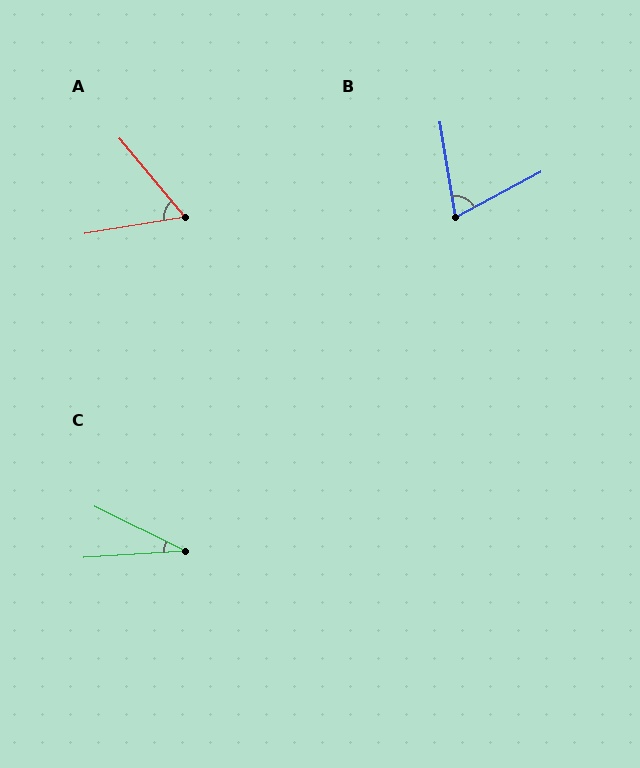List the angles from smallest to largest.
C (30°), A (59°), B (71°).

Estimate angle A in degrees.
Approximately 59 degrees.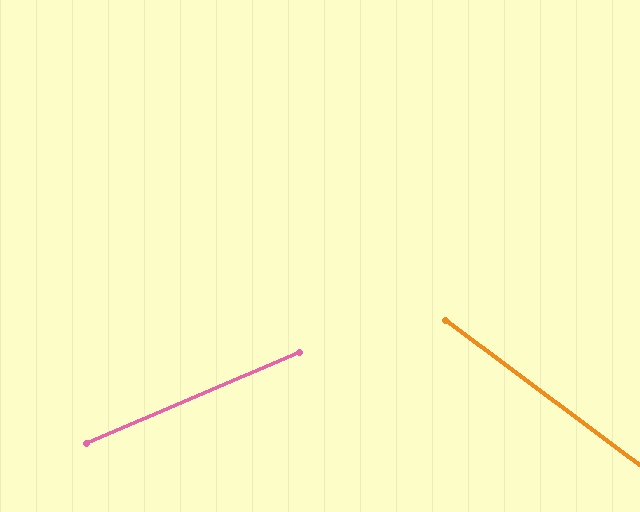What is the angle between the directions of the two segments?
Approximately 60 degrees.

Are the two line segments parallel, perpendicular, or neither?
Neither parallel nor perpendicular — they differ by about 60°.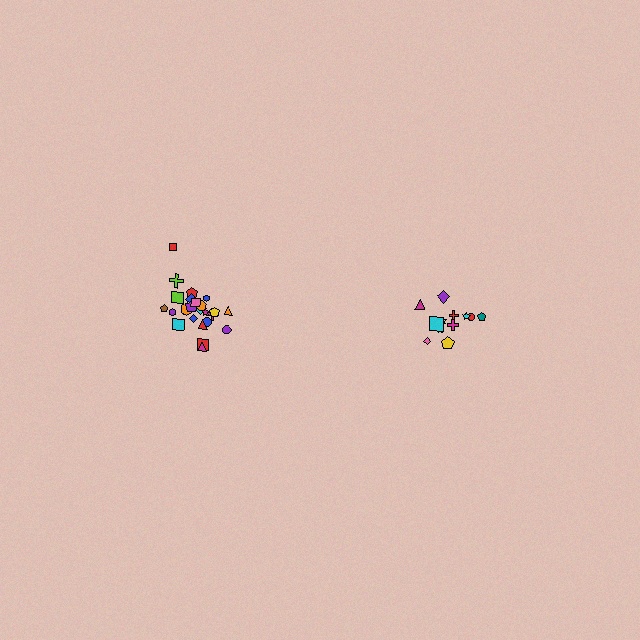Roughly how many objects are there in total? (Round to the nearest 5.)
Roughly 35 objects in total.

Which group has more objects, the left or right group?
The left group.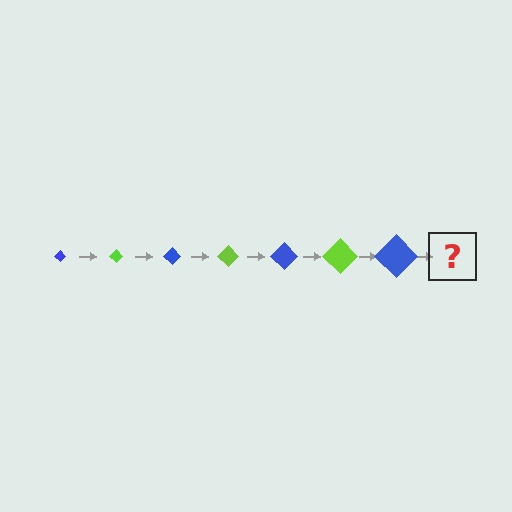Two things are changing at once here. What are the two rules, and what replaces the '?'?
The two rules are that the diamond grows larger each step and the color cycles through blue and lime. The '?' should be a lime diamond, larger than the previous one.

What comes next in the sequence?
The next element should be a lime diamond, larger than the previous one.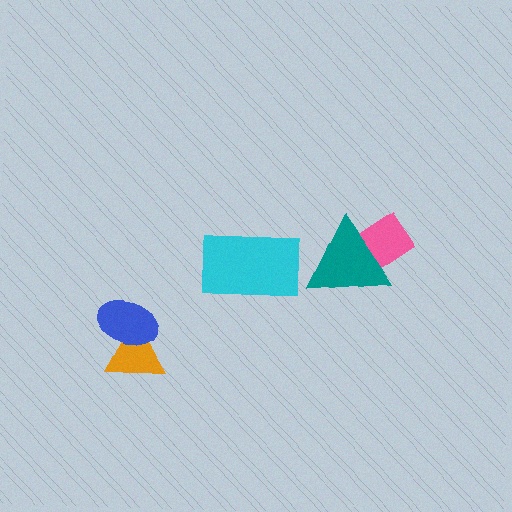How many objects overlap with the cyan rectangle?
0 objects overlap with the cyan rectangle.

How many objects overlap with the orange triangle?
1 object overlaps with the orange triangle.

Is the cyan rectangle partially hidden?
No, no other shape covers it.